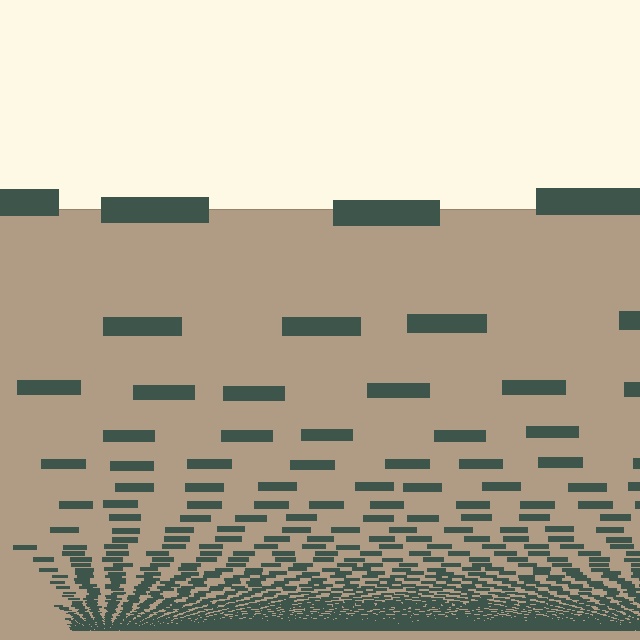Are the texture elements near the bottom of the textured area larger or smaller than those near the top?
Smaller. The gradient is inverted — elements near the bottom are smaller and denser.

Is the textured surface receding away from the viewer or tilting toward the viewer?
The surface appears to tilt toward the viewer. Texture elements get larger and sparser toward the top.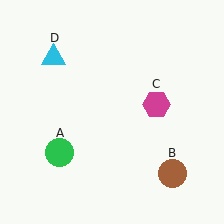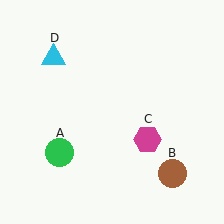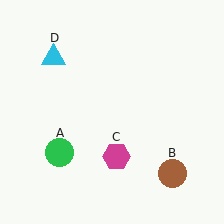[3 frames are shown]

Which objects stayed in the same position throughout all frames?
Green circle (object A) and brown circle (object B) and cyan triangle (object D) remained stationary.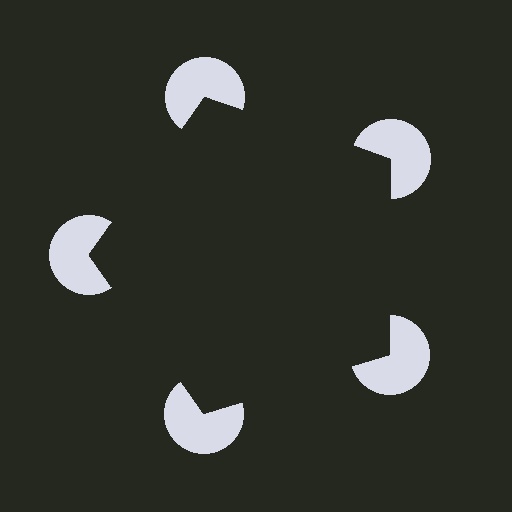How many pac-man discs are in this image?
There are 5 — one at each vertex of the illusory pentagon.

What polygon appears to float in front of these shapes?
An illusory pentagon — its edges are inferred from the aligned wedge cuts in the pac-man discs, not physically drawn.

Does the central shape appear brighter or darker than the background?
It typically appears slightly darker than the background, even though no actual brightness change is drawn.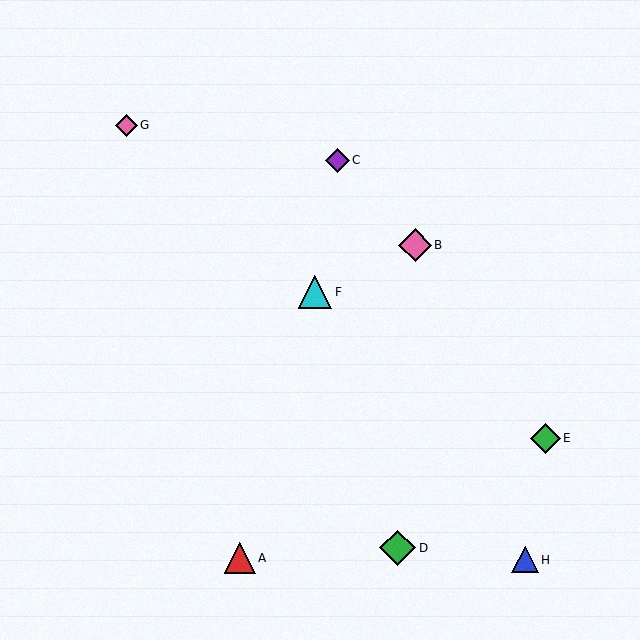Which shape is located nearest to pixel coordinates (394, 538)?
The green diamond (labeled D) at (398, 548) is nearest to that location.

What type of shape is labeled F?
Shape F is a cyan triangle.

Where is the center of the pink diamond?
The center of the pink diamond is at (415, 245).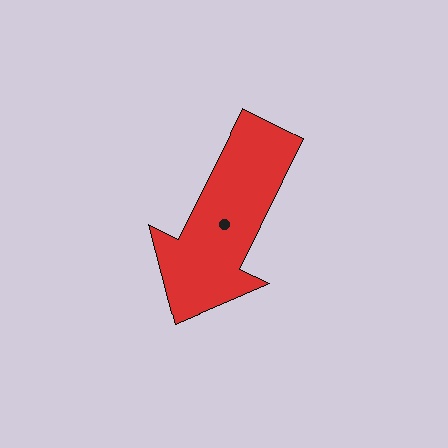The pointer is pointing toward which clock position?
Roughly 7 o'clock.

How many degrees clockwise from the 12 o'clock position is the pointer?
Approximately 206 degrees.